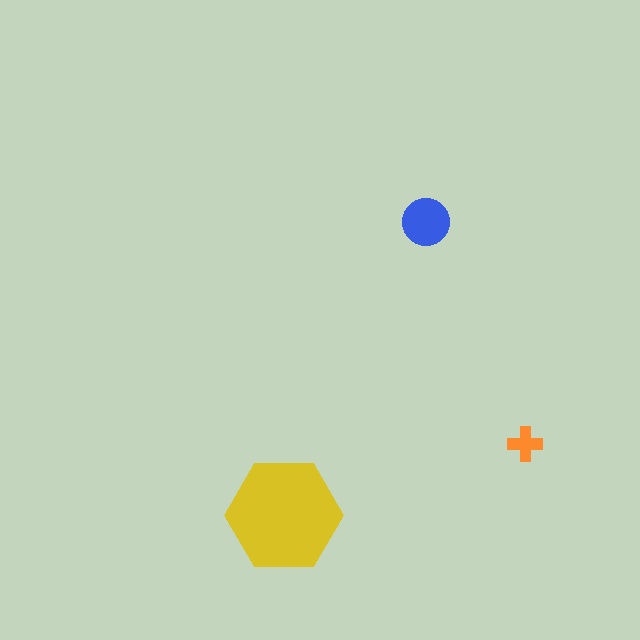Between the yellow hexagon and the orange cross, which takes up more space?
The yellow hexagon.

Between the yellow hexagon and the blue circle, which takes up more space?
The yellow hexagon.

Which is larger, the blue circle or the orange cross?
The blue circle.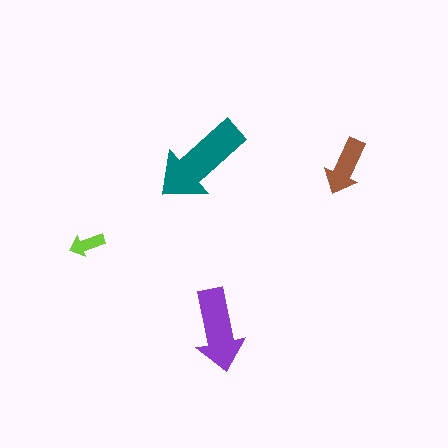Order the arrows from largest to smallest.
the teal one, the purple one, the brown one, the lime one.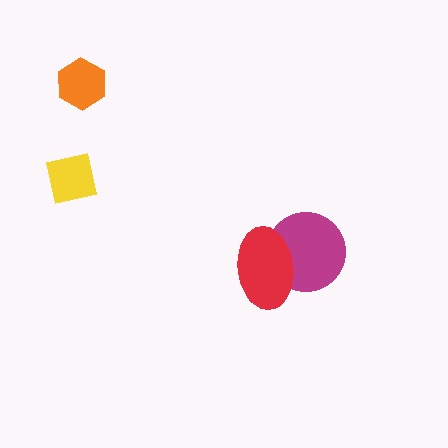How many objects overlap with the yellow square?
0 objects overlap with the yellow square.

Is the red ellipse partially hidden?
No, no other shape covers it.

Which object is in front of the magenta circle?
The red ellipse is in front of the magenta circle.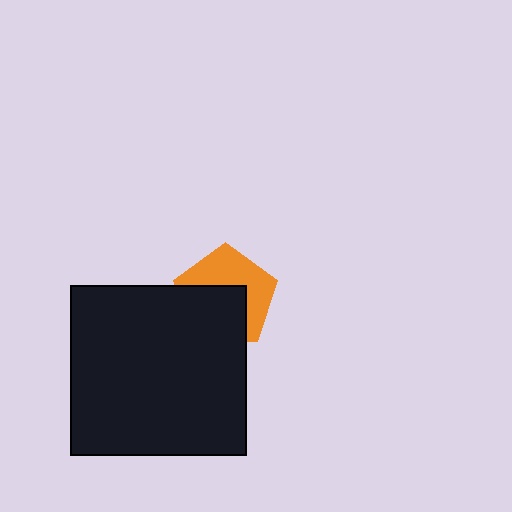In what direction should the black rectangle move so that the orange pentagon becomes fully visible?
The black rectangle should move down. That is the shortest direction to clear the overlap and leave the orange pentagon fully visible.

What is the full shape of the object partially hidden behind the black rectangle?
The partially hidden object is an orange pentagon.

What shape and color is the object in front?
The object in front is a black rectangle.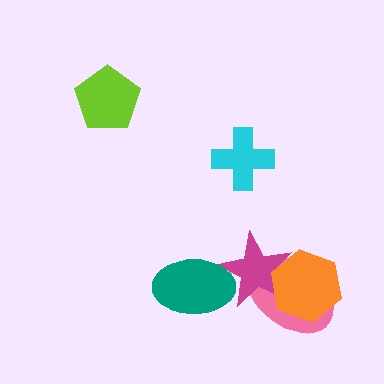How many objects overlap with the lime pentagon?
0 objects overlap with the lime pentagon.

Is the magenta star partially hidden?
Yes, it is partially covered by another shape.